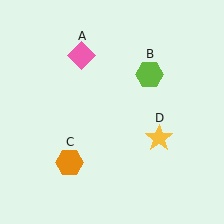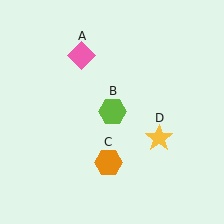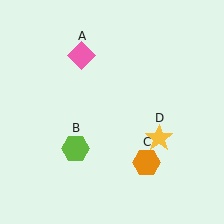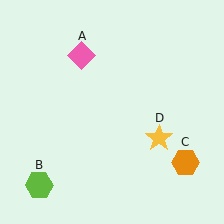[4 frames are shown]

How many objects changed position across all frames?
2 objects changed position: lime hexagon (object B), orange hexagon (object C).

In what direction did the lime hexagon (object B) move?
The lime hexagon (object B) moved down and to the left.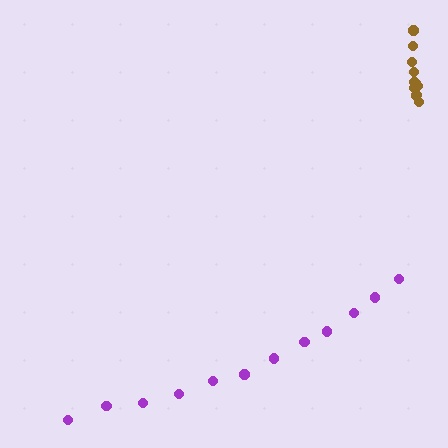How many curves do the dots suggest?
There are 2 distinct paths.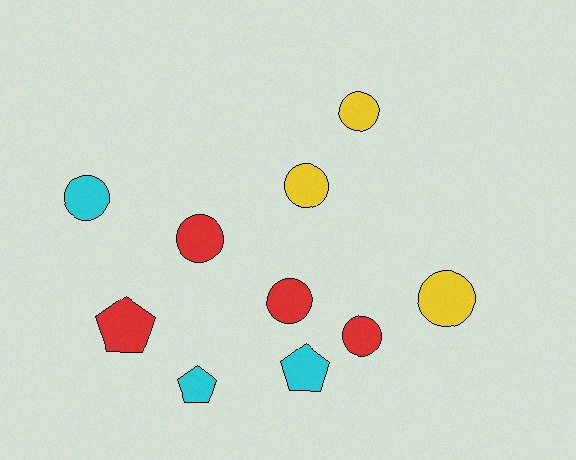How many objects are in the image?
There are 10 objects.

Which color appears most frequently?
Red, with 4 objects.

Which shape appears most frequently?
Circle, with 7 objects.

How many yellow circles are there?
There are 3 yellow circles.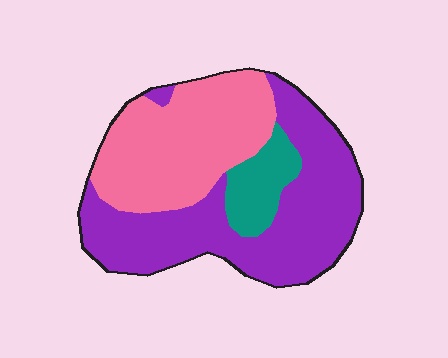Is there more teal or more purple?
Purple.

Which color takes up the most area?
Purple, at roughly 50%.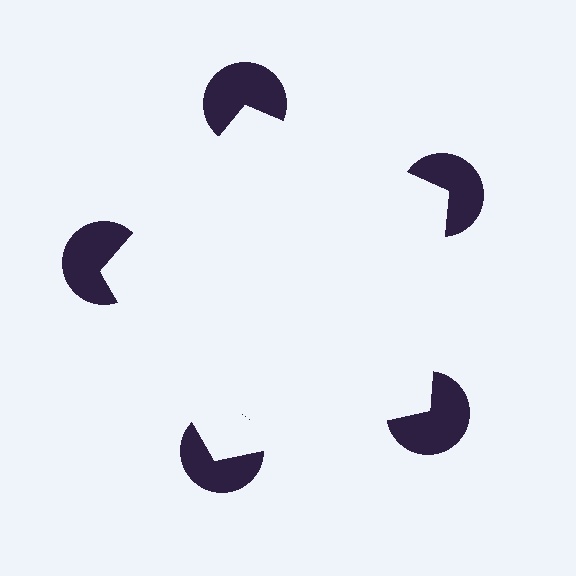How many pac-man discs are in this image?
There are 5 — one at each vertex of the illusory pentagon.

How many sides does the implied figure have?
5 sides.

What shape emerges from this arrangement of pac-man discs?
An illusory pentagon — its edges are inferred from the aligned wedge cuts in the pac-man discs, not physically drawn.